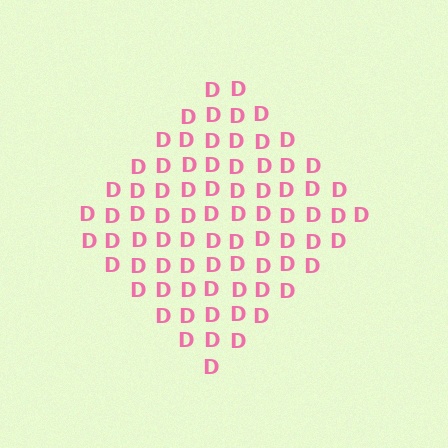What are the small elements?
The small elements are letter D's.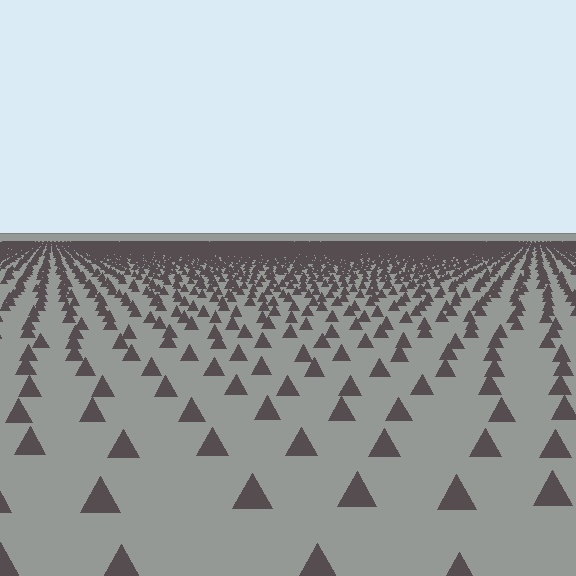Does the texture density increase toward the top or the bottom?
Density increases toward the top.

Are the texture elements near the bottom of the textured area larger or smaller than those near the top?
Larger. Near the bottom, elements are closer to the viewer and appear at a bigger on-screen size.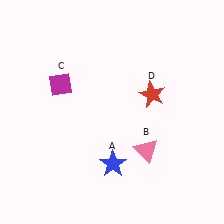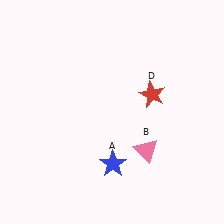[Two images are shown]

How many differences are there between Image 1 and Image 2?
There is 1 difference between the two images.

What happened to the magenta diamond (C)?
The magenta diamond (C) was removed in Image 2. It was in the top-left area of Image 1.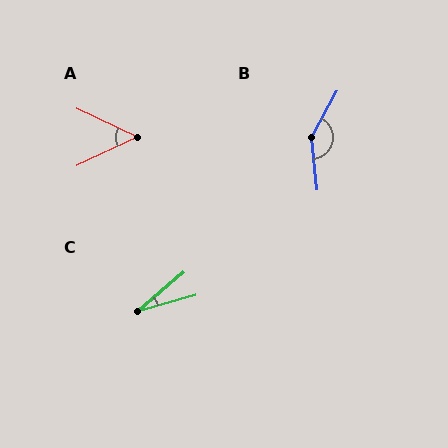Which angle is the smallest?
C, at approximately 24 degrees.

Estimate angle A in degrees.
Approximately 50 degrees.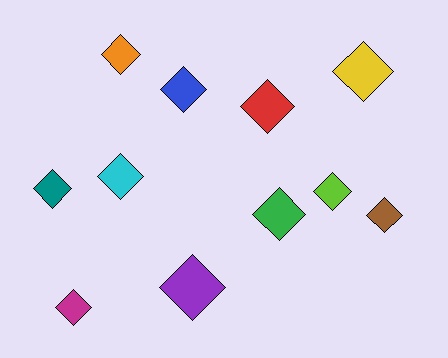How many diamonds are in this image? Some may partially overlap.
There are 11 diamonds.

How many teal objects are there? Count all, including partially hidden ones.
There is 1 teal object.